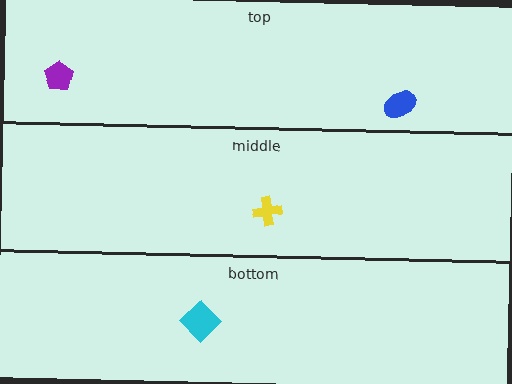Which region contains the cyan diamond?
The bottom region.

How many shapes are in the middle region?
1.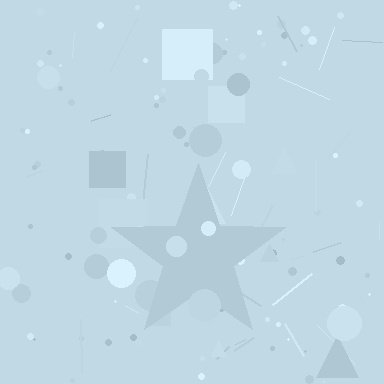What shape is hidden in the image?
A star is hidden in the image.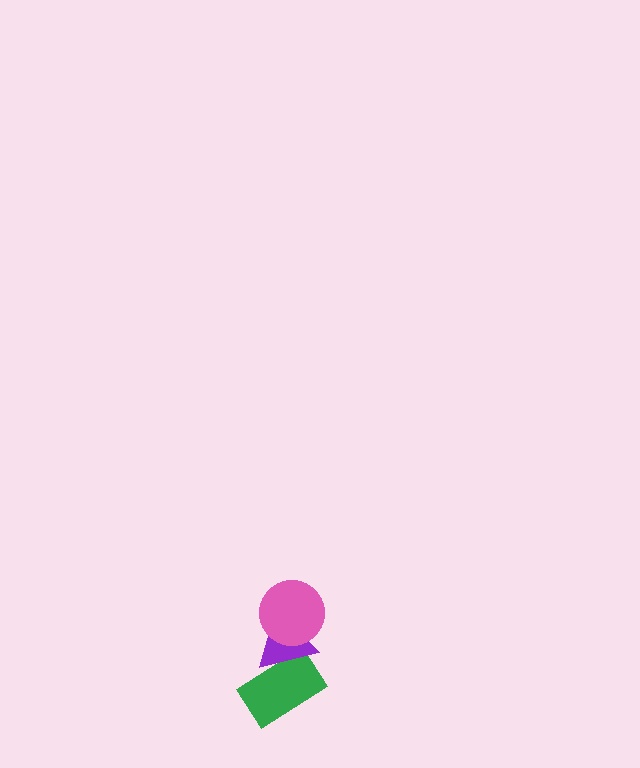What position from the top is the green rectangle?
The green rectangle is 3rd from the top.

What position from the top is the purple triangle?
The purple triangle is 2nd from the top.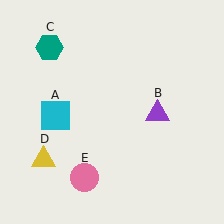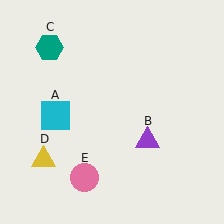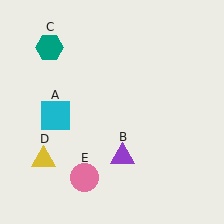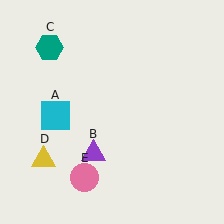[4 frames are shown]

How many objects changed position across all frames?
1 object changed position: purple triangle (object B).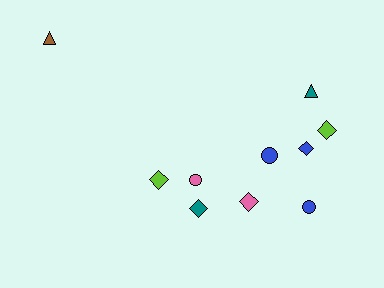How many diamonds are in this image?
There are 5 diamonds.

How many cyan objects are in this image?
There are no cyan objects.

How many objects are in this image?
There are 10 objects.